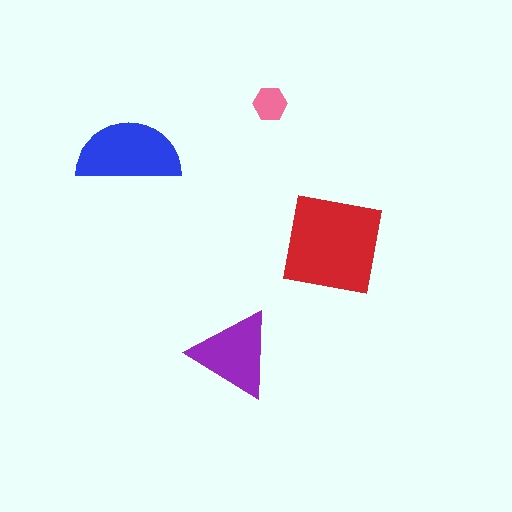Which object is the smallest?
The pink hexagon.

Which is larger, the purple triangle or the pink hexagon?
The purple triangle.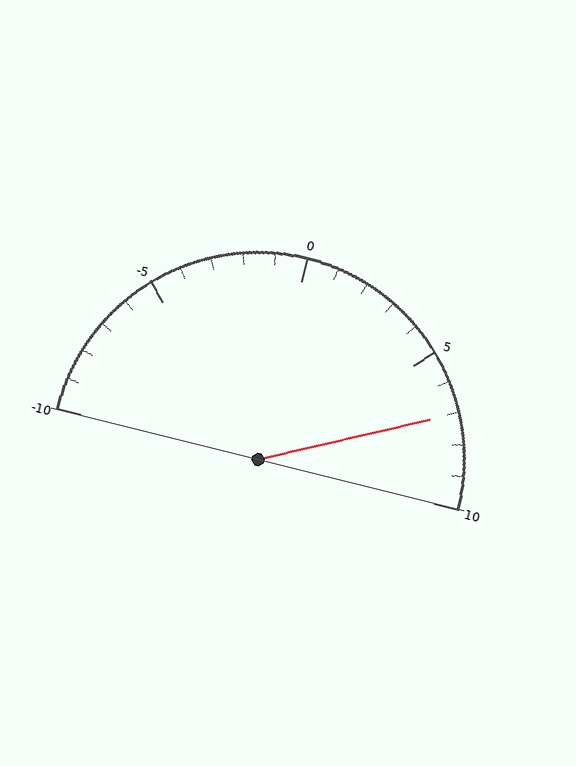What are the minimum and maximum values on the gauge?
The gauge ranges from -10 to 10.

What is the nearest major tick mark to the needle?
The nearest major tick mark is 5.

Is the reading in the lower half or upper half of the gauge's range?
The reading is in the upper half of the range (-10 to 10).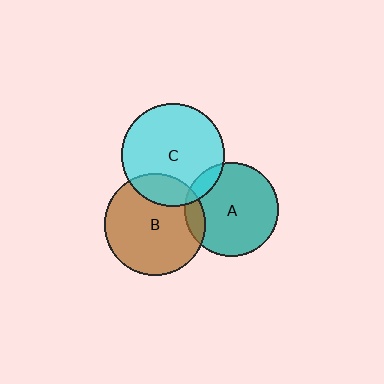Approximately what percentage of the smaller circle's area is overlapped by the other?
Approximately 10%.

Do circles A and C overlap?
Yes.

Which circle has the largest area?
Circle C (cyan).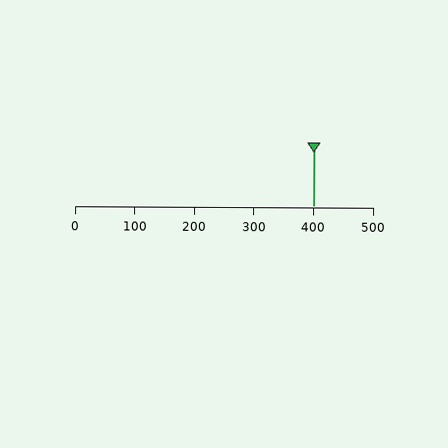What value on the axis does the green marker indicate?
The marker indicates approximately 400.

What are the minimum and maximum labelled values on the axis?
The axis runs from 0 to 500.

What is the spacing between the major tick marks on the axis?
The major ticks are spaced 100 apart.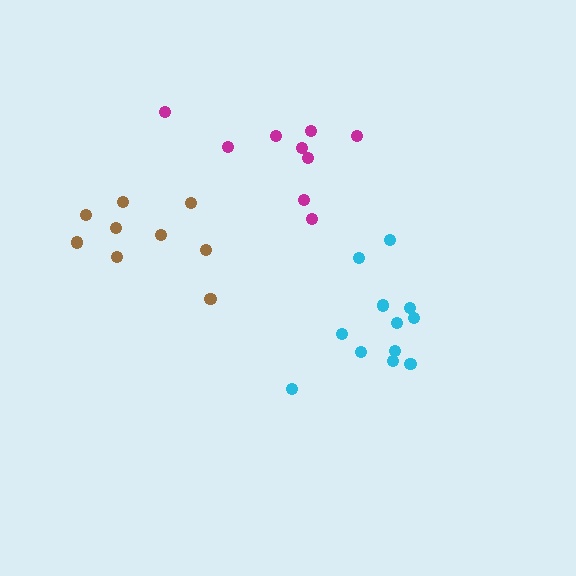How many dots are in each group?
Group 1: 9 dots, Group 2: 13 dots, Group 3: 9 dots (31 total).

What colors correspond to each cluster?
The clusters are colored: brown, cyan, magenta.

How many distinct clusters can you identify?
There are 3 distinct clusters.